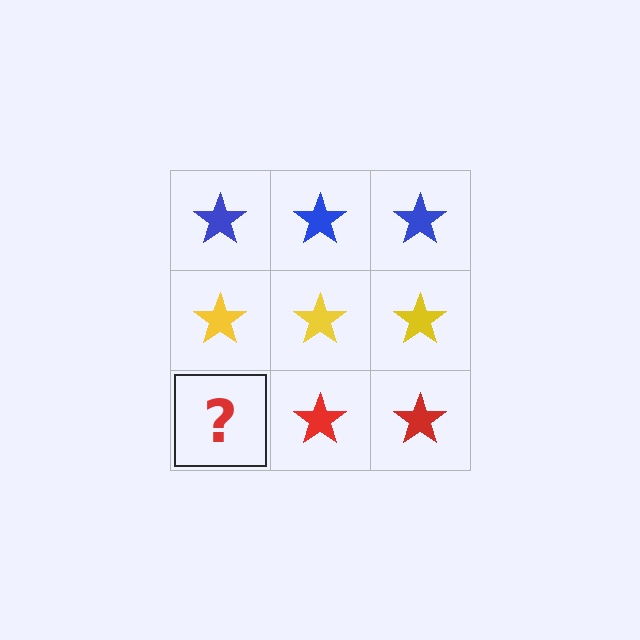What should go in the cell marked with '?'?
The missing cell should contain a red star.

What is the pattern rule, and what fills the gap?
The rule is that each row has a consistent color. The gap should be filled with a red star.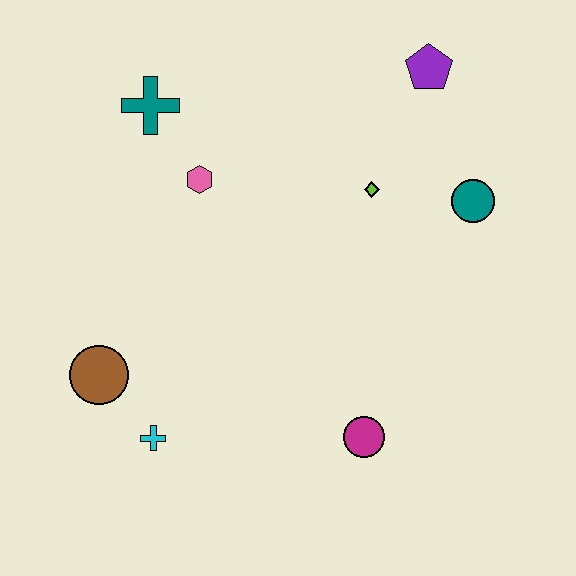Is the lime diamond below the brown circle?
No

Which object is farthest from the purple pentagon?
The cyan cross is farthest from the purple pentagon.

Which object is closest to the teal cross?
The pink hexagon is closest to the teal cross.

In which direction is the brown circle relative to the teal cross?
The brown circle is below the teal cross.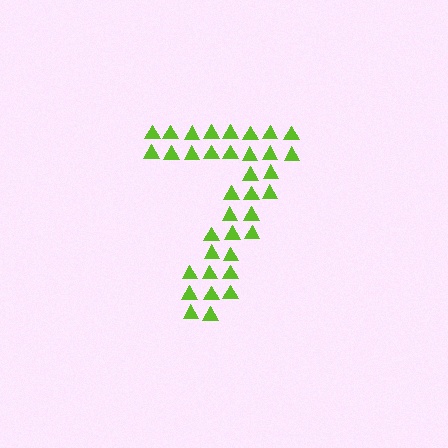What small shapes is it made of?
It is made of small triangles.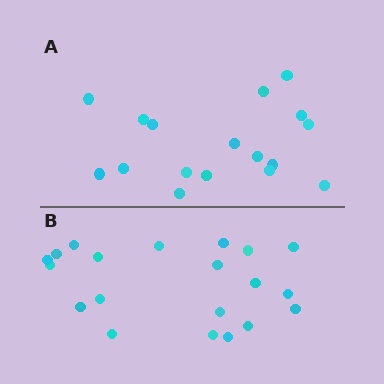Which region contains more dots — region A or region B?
Region B (the bottom region) has more dots.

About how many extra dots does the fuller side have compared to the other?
Region B has just a few more — roughly 2 or 3 more dots than region A.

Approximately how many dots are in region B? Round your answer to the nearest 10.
About 20 dots.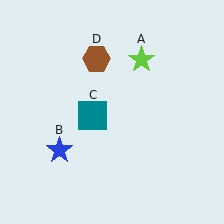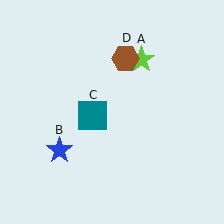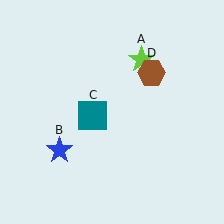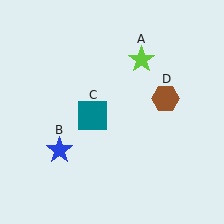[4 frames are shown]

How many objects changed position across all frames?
1 object changed position: brown hexagon (object D).